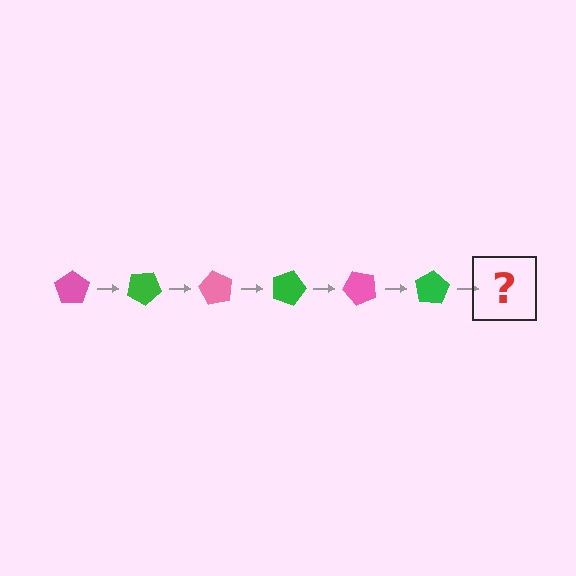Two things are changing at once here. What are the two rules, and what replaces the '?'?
The two rules are that it rotates 30 degrees each step and the color cycles through pink and green. The '?' should be a pink pentagon, rotated 180 degrees from the start.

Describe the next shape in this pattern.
It should be a pink pentagon, rotated 180 degrees from the start.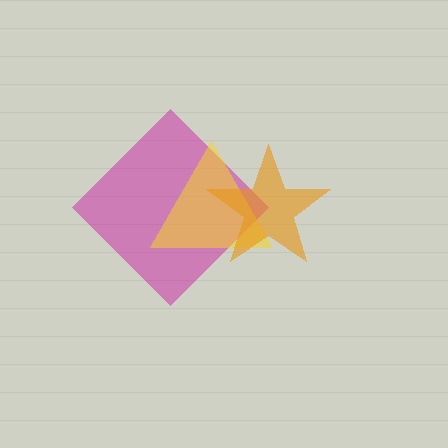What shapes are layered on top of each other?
The layered shapes are: a magenta diamond, a yellow triangle, an orange star.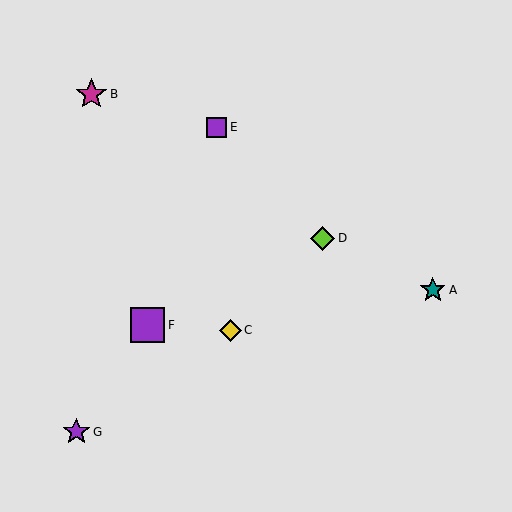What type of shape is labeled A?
Shape A is a teal star.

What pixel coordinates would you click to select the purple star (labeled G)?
Click at (76, 432) to select the purple star G.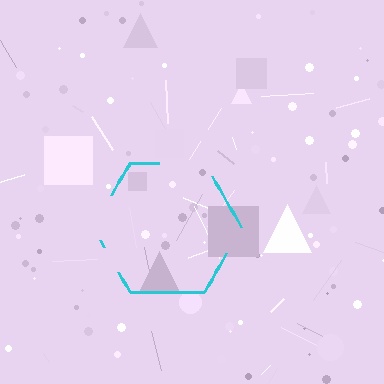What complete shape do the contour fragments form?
The contour fragments form a hexagon.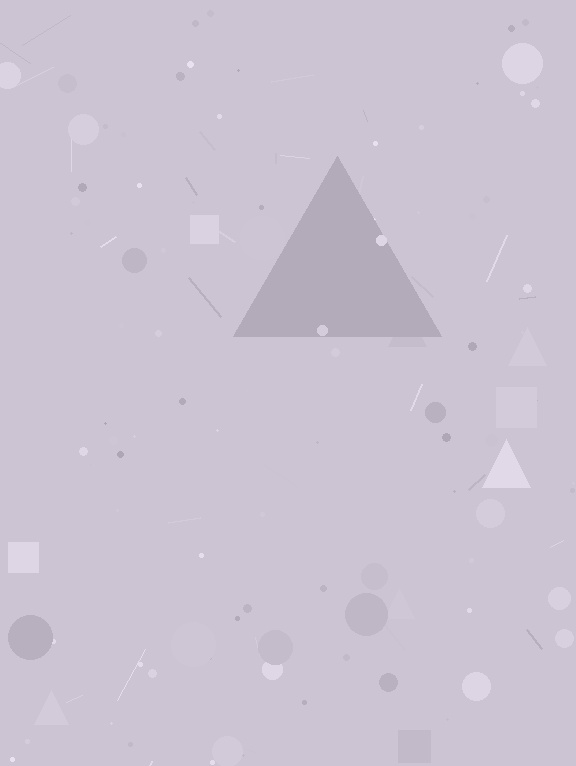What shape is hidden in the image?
A triangle is hidden in the image.